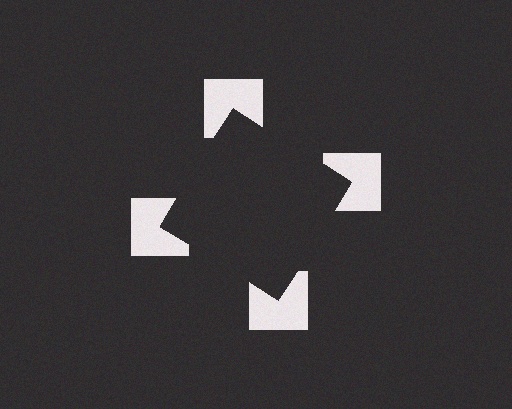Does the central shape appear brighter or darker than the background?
It typically appears slightly darker than the background, even though no actual brightness change is drawn.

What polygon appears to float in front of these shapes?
An illusory square — its edges are inferred from the aligned wedge cuts in the notched squares, not physically drawn.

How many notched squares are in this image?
There are 4 — one at each vertex of the illusory square.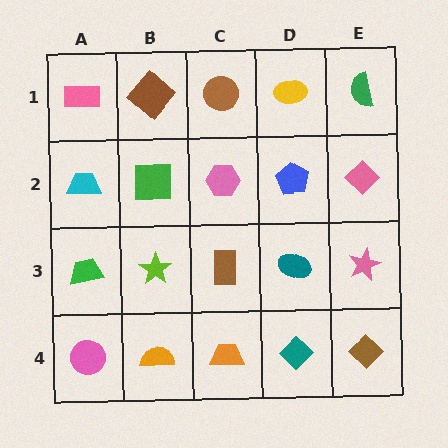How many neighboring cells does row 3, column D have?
4.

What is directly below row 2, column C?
A brown rectangle.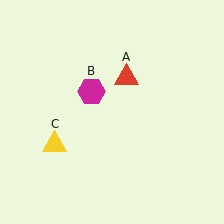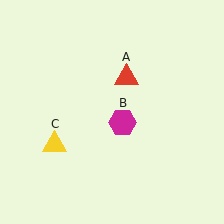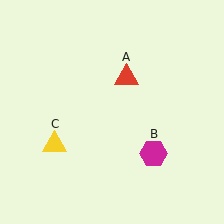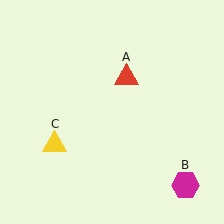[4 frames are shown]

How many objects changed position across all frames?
1 object changed position: magenta hexagon (object B).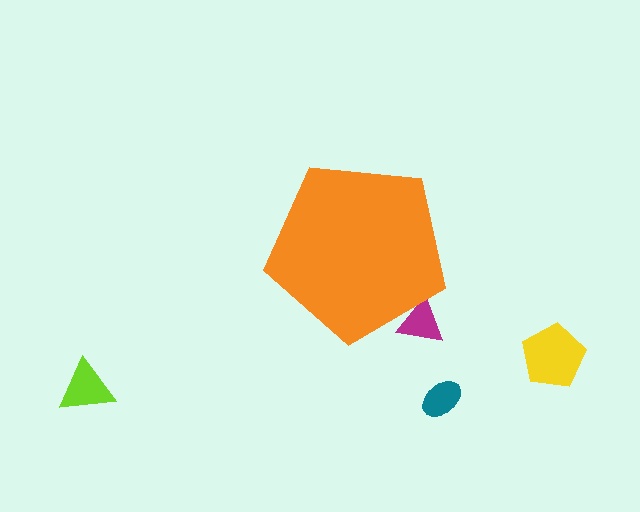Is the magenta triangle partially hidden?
Yes, the magenta triangle is partially hidden behind the orange pentagon.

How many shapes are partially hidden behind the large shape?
1 shape is partially hidden.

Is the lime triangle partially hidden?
No, the lime triangle is fully visible.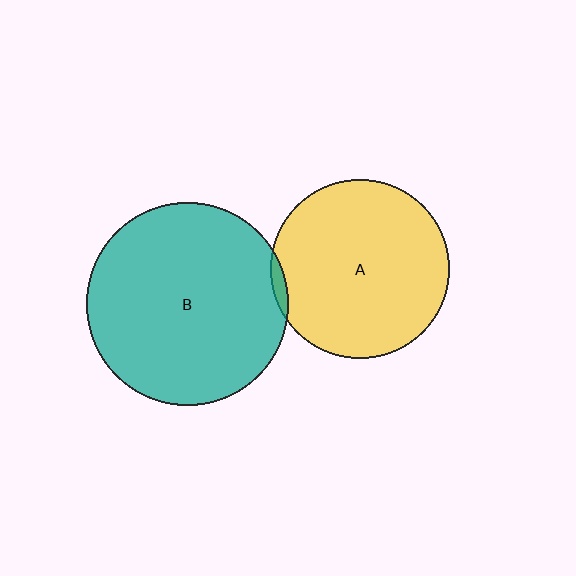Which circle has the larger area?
Circle B (teal).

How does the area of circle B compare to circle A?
Approximately 1.3 times.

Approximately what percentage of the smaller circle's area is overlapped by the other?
Approximately 5%.